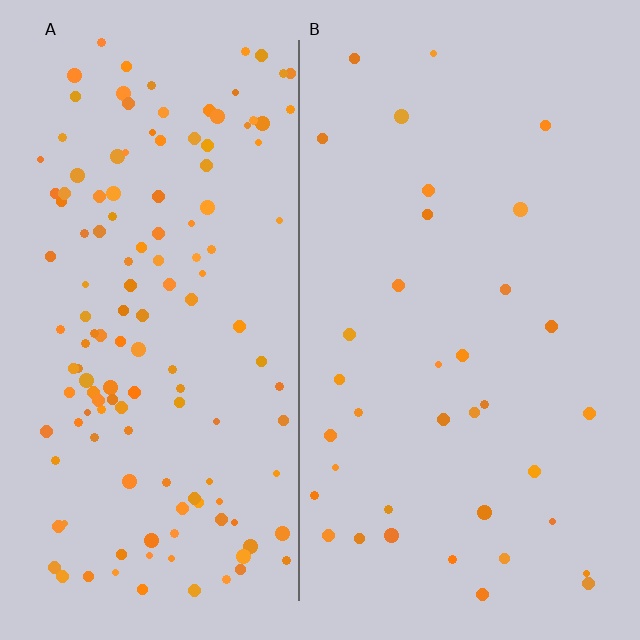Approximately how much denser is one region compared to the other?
Approximately 3.9× — region A over region B.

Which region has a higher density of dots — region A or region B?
A (the left).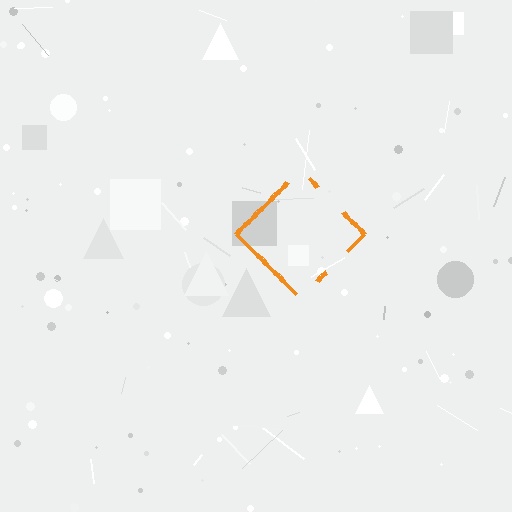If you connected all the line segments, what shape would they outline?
They would outline a diamond.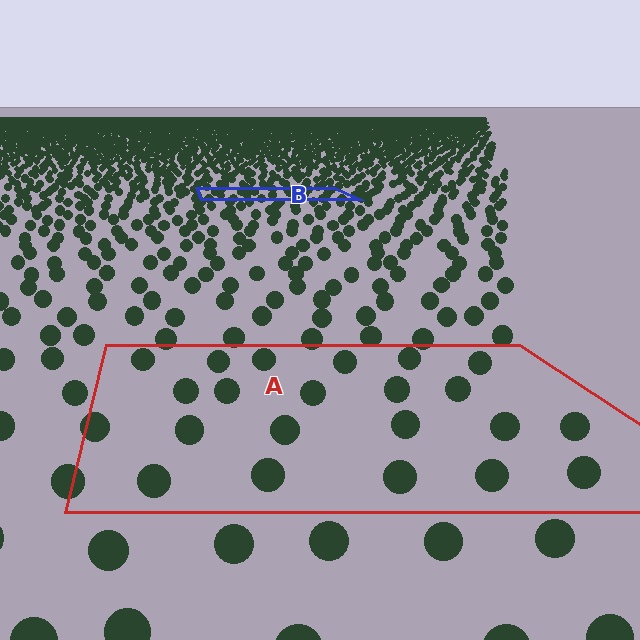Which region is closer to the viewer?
Region A is closer. The texture elements there are larger and more spread out.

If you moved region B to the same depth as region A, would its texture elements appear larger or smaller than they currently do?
They would appear larger. At a closer depth, the same texture elements are projected at a bigger on-screen size.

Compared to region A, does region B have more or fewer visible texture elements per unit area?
Region B has more texture elements per unit area — they are packed more densely because it is farther away.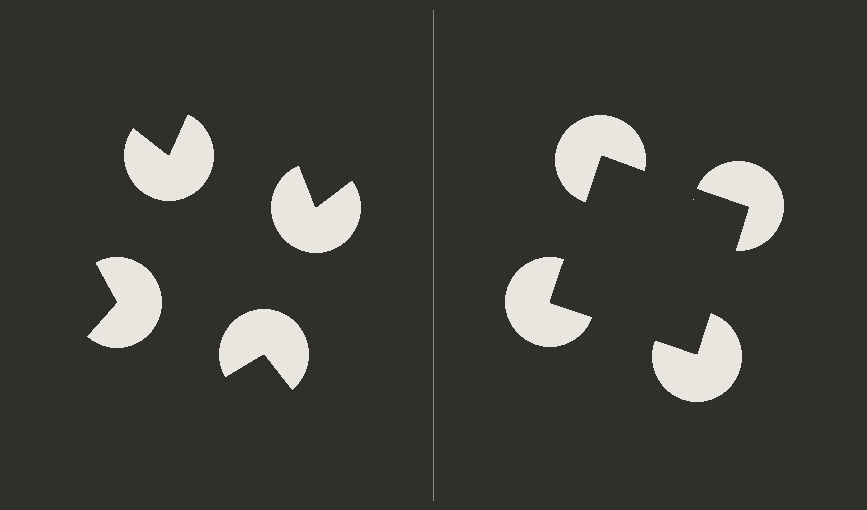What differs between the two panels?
The pac-man discs are positioned identically on both sides; only the wedge orientations differ. On the right they align to a square; on the left they are misaligned.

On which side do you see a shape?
An illusory square appears on the right side. On the left side the wedge cuts are rotated, so no coherent shape forms.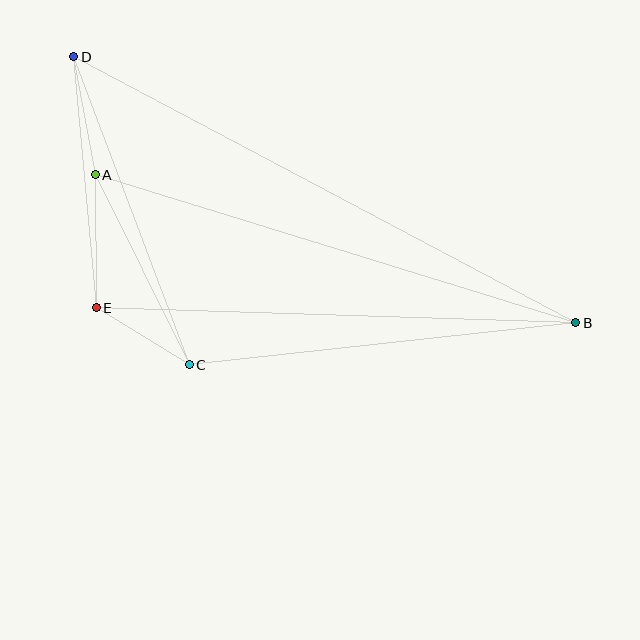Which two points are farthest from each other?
Points B and D are farthest from each other.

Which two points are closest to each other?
Points C and E are closest to each other.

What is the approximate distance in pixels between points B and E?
The distance between B and E is approximately 480 pixels.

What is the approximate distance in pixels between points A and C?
The distance between A and C is approximately 212 pixels.